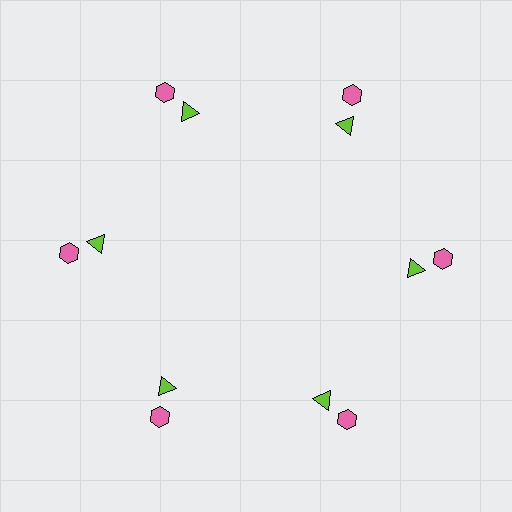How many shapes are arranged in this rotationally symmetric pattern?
There are 12 shapes, arranged in 6 groups of 2.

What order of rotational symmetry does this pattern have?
This pattern has 6-fold rotational symmetry.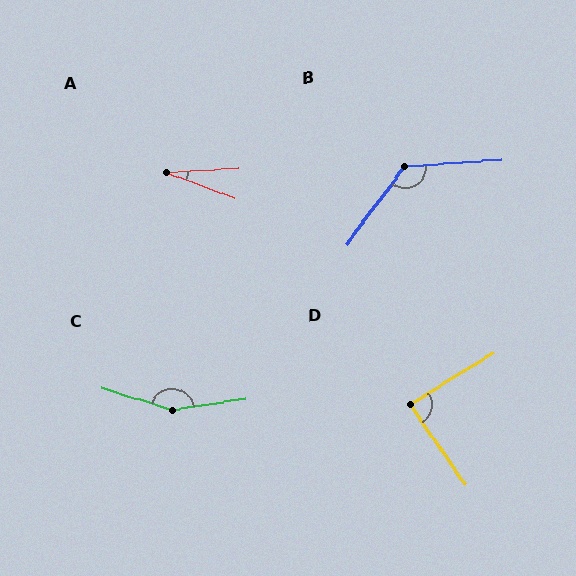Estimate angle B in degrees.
Approximately 130 degrees.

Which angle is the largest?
C, at approximately 154 degrees.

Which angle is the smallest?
A, at approximately 24 degrees.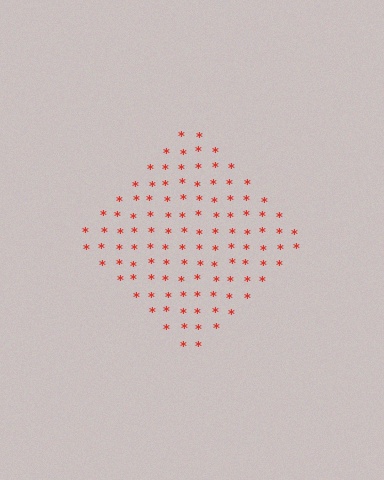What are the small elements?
The small elements are asterisks.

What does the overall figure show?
The overall figure shows a diamond.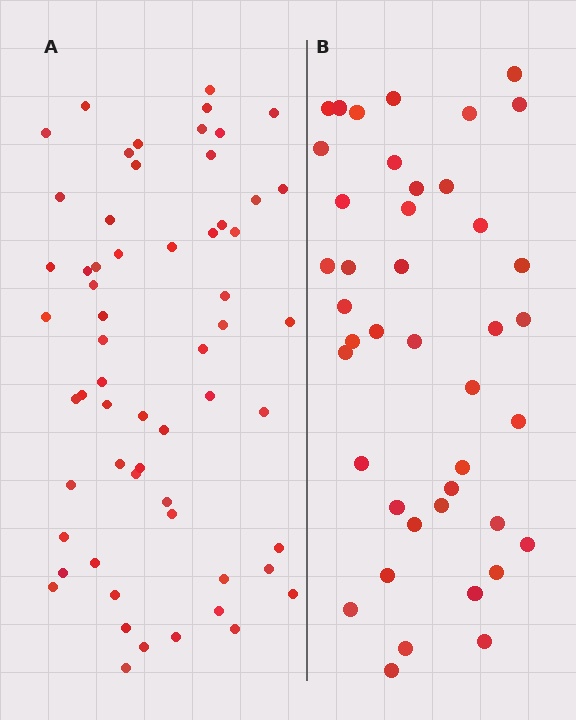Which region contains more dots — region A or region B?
Region A (the left region) has more dots.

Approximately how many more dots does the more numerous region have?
Region A has approximately 20 more dots than region B.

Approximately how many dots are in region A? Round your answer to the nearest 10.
About 60 dots.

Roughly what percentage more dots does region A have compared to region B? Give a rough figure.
About 45% more.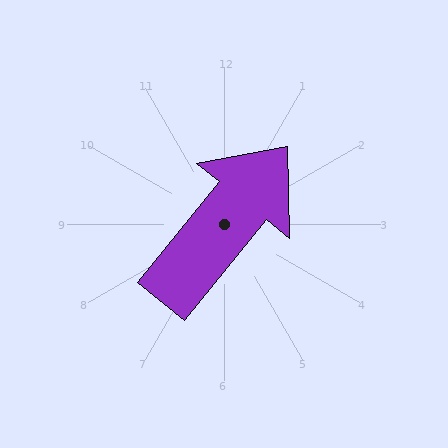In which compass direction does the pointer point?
Northeast.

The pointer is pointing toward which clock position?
Roughly 1 o'clock.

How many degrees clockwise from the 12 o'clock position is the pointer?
Approximately 39 degrees.